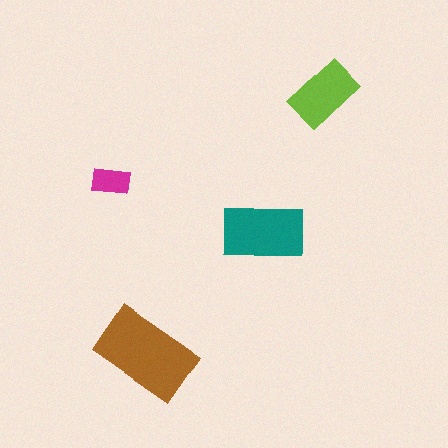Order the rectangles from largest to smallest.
the brown one, the teal one, the lime one, the magenta one.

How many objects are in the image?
There are 4 objects in the image.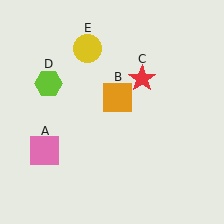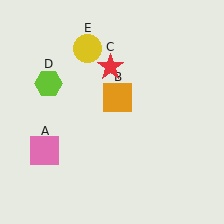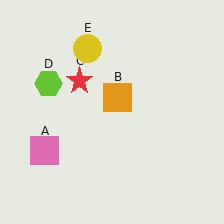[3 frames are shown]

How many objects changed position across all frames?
1 object changed position: red star (object C).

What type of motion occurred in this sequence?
The red star (object C) rotated counterclockwise around the center of the scene.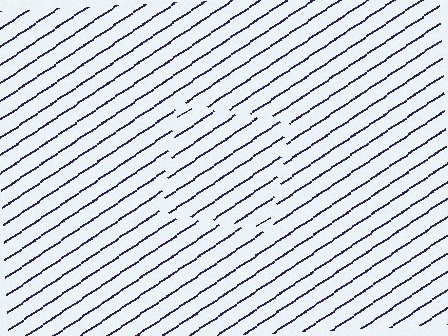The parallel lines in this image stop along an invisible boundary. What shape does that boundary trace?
An illusory square. The interior of the shape contains the same grating, shifted by half a period — the contour is defined by the phase discontinuity where line-ends from the inner and outer gratings abut.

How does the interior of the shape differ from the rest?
The interior of the shape contains the same grating, shifted by half a period — the contour is defined by the phase discontinuity where line-ends from the inner and outer gratings abut.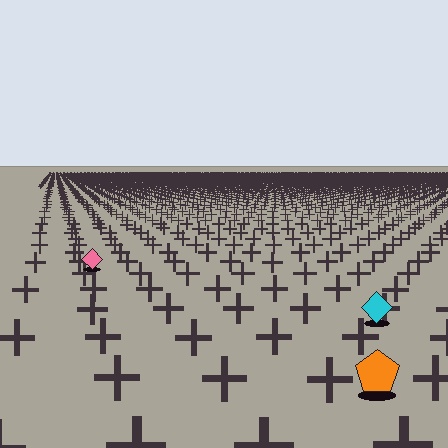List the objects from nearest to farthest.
From nearest to farthest: the orange pentagon, the cyan diamond, the pink diamond.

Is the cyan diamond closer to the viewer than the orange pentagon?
No. The orange pentagon is closer — you can tell from the texture gradient: the ground texture is coarser near it.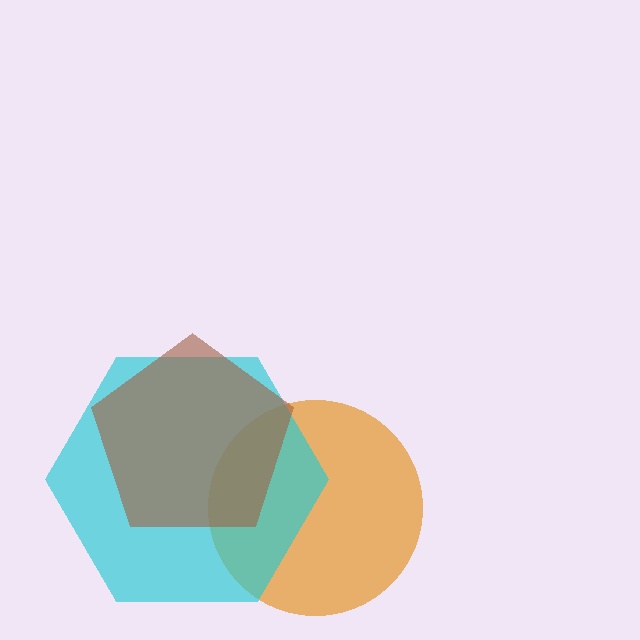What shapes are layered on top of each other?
The layered shapes are: an orange circle, a cyan hexagon, a brown pentagon.